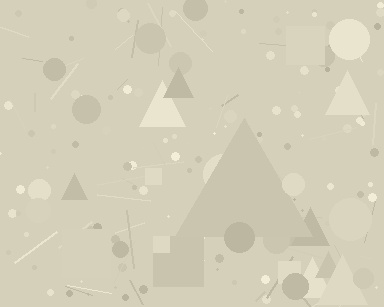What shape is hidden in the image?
A triangle is hidden in the image.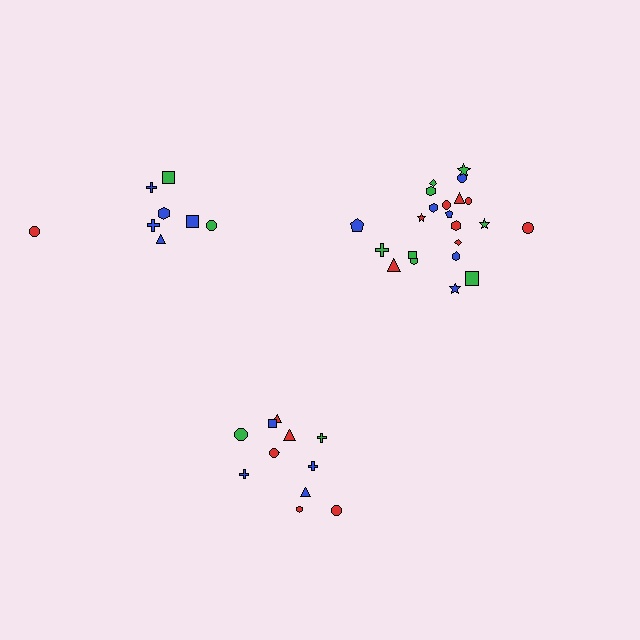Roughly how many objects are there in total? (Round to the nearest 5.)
Roughly 40 objects in total.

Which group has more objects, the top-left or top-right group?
The top-right group.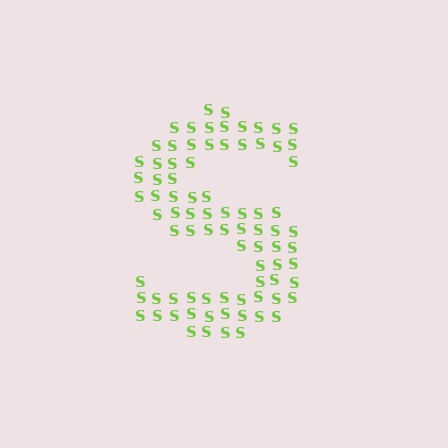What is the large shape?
The large shape is the letter S.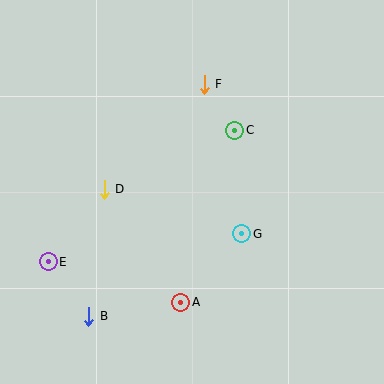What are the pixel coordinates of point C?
Point C is at (235, 130).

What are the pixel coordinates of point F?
Point F is at (204, 84).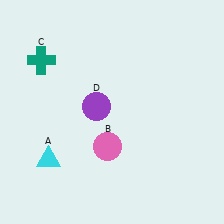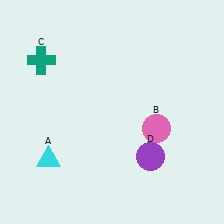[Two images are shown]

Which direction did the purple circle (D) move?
The purple circle (D) moved right.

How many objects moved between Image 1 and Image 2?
2 objects moved between the two images.